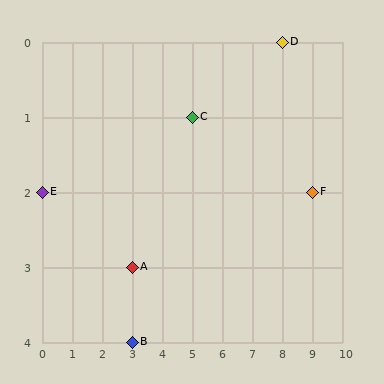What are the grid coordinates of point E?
Point E is at grid coordinates (0, 2).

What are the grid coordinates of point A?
Point A is at grid coordinates (3, 3).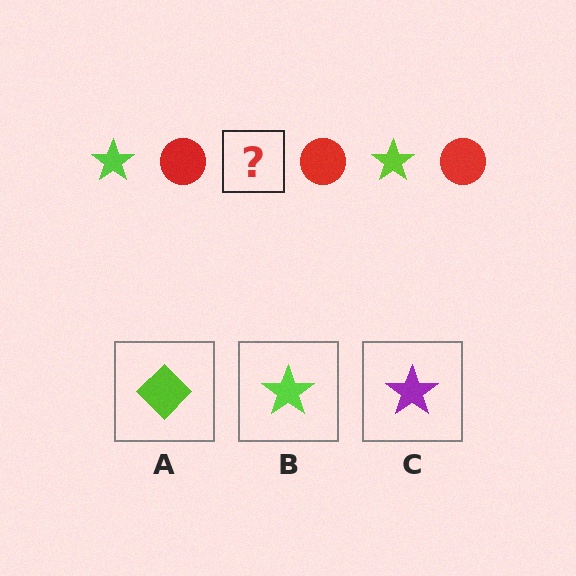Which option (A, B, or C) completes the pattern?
B.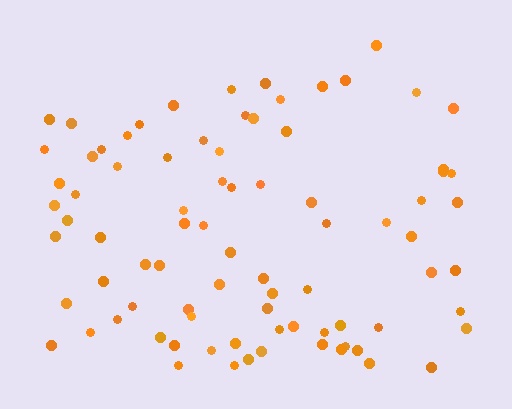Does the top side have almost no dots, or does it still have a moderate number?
Still a moderate number, just noticeably fewer than the bottom.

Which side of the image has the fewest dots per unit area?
The top.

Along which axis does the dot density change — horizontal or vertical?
Vertical.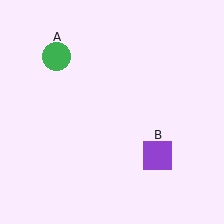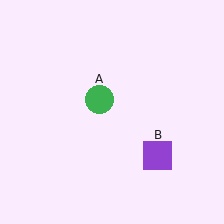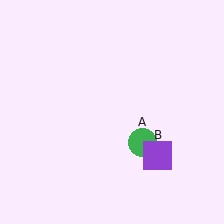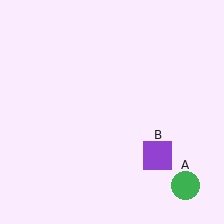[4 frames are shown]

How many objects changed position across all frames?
1 object changed position: green circle (object A).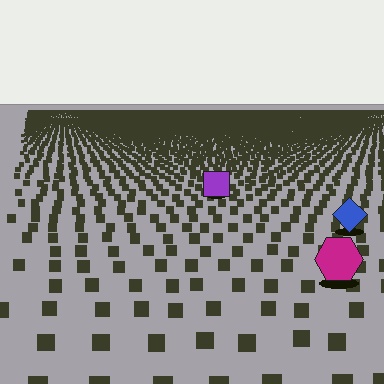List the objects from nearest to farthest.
From nearest to farthest: the magenta hexagon, the blue diamond, the purple square.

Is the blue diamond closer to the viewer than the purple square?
Yes. The blue diamond is closer — you can tell from the texture gradient: the ground texture is coarser near it.